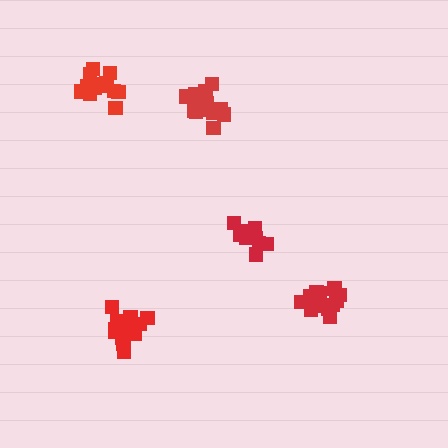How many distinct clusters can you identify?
There are 5 distinct clusters.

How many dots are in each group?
Group 1: 13 dots, Group 2: 15 dots, Group 3: 16 dots, Group 4: 14 dots, Group 5: 14 dots (72 total).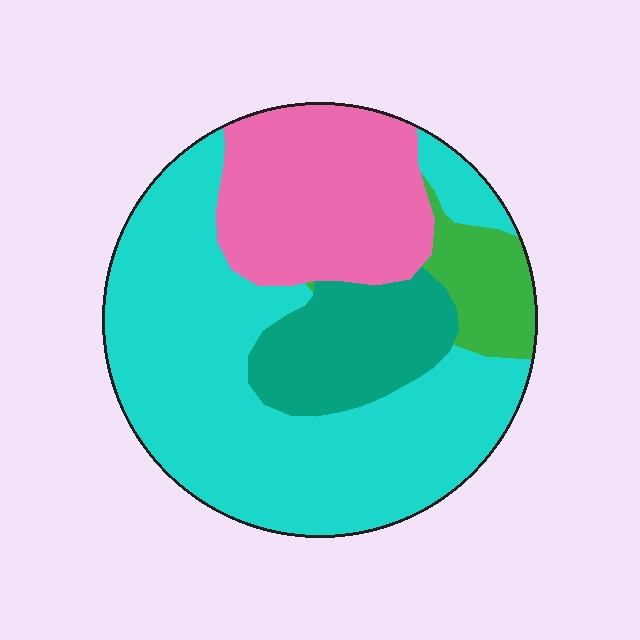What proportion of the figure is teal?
Teal covers roughly 15% of the figure.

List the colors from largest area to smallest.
From largest to smallest: cyan, pink, teal, green.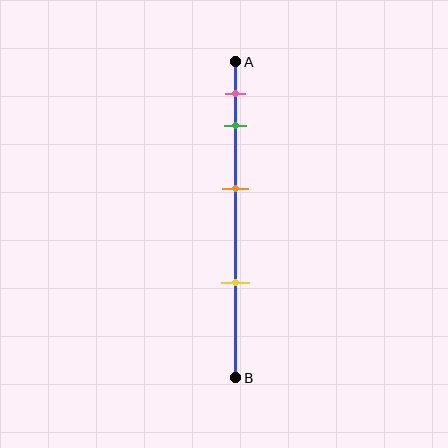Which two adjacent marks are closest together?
The pink and green marks are the closest adjacent pair.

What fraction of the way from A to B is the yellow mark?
The yellow mark is approximately 70% (0.7) of the way from A to B.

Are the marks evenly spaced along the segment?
No, the marks are not evenly spaced.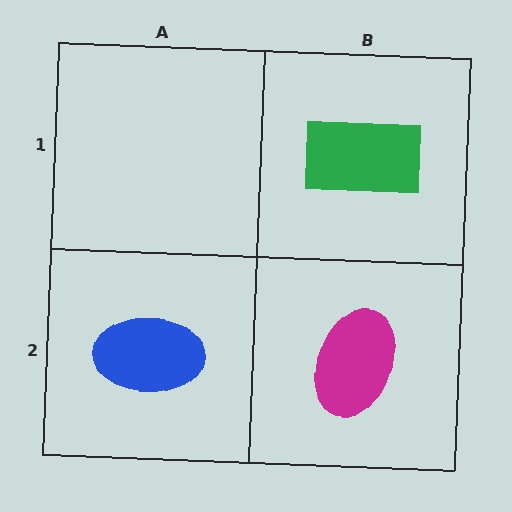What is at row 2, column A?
A blue ellipse.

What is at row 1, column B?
A green rectangle.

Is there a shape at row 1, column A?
No, that cell is empty.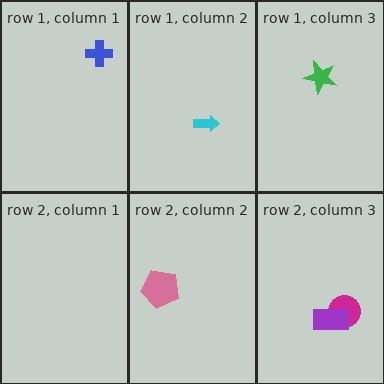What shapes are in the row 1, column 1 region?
The blue cross.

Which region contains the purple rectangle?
The row 2, column 3 region.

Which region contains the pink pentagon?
The row 2, column 2 region.